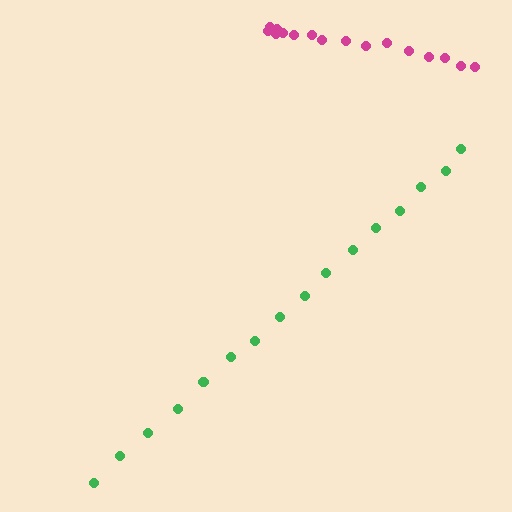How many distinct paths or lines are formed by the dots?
There are 2 distinct paths.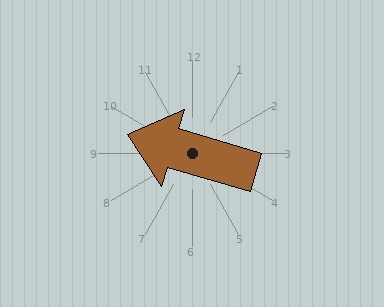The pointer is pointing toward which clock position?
Roughly 10 o'clock.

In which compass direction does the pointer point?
West.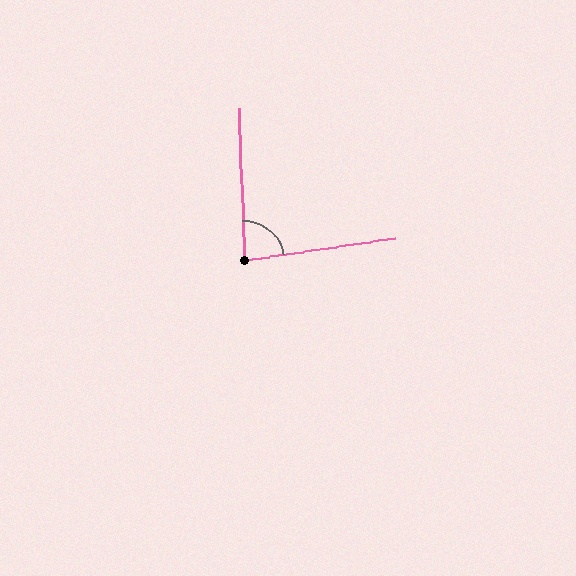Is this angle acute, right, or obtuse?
It is acute.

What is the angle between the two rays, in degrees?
Approximately 83 degrees.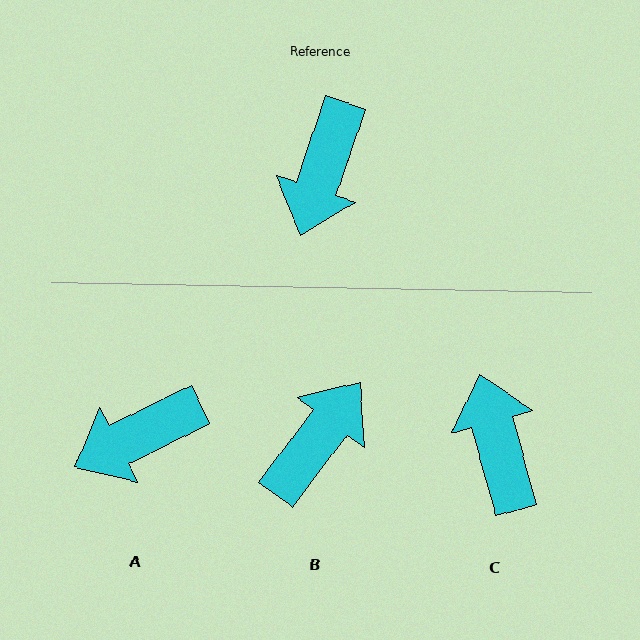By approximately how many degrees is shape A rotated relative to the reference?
Approximately 45 degrees clockwise.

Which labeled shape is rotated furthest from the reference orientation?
B, about 162 degrees away.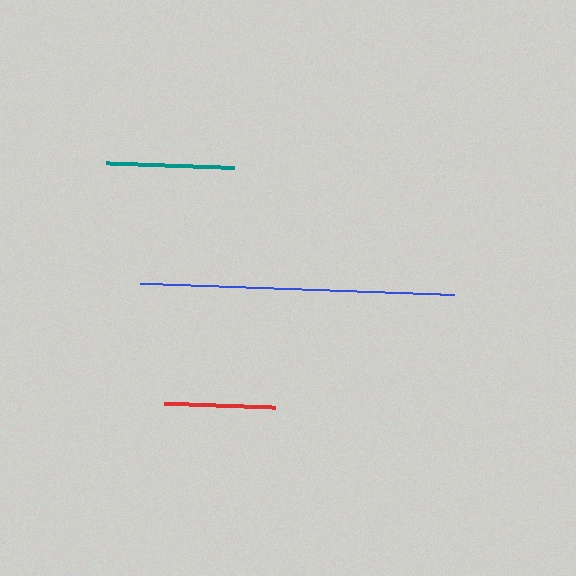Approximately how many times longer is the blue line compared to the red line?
The blue line is approximately 2.8 times the length of the red line.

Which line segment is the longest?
The blue line is the longest at approximately 314 pixels.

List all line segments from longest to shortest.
From longest to shortest: blue, teal, red.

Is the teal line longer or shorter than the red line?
The teal line is longer than the red line.